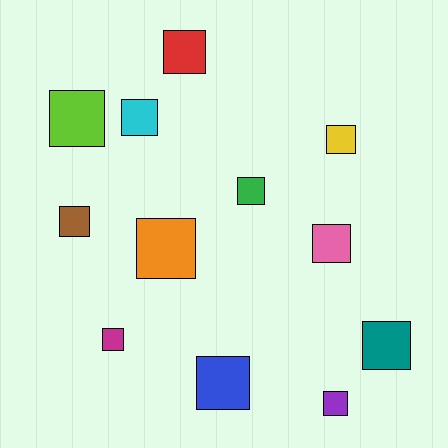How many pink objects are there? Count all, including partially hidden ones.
There is 1 pink object.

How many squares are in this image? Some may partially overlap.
There are 12 squares.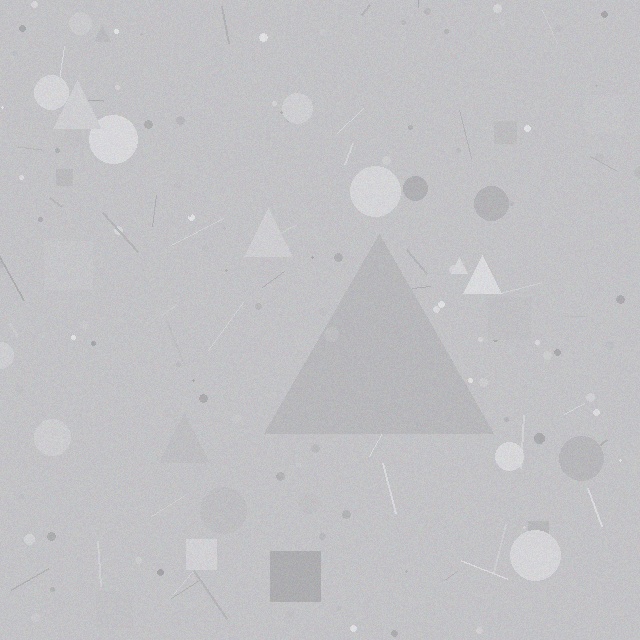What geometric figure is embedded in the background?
A triangle is embedded in the background.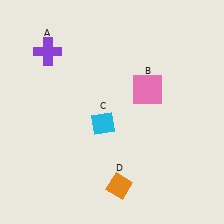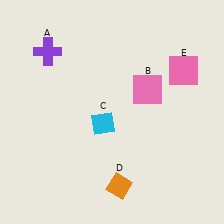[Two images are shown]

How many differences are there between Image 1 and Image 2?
There is 1 difference between the two images.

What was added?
A pink square (E) was added in Image 2.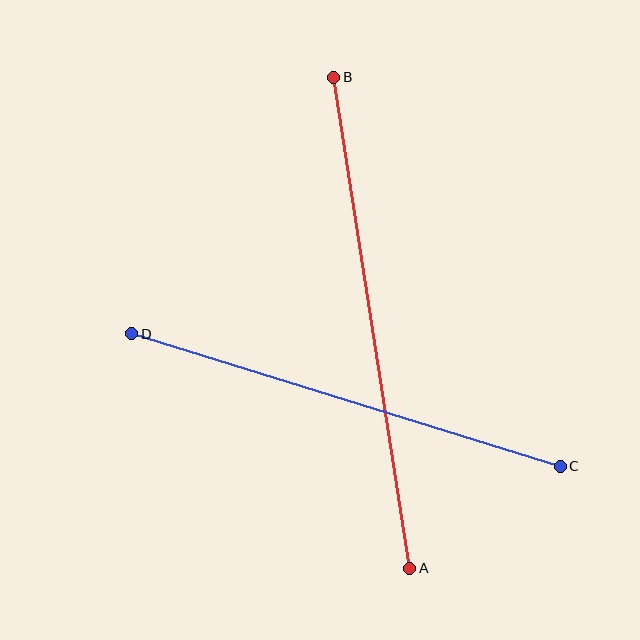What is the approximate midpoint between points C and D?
The midpoint is at approximately (346, 400) pixels.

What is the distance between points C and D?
The distance is approximately 449 pixels.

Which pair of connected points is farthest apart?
Points A and B are farthest apart.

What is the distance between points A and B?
The distance is approximately 497 pixels.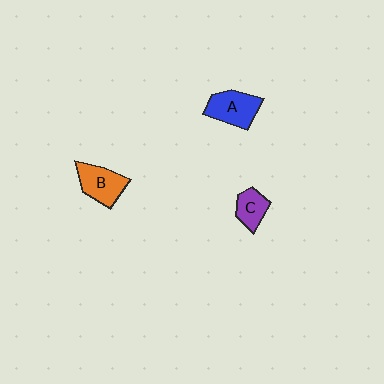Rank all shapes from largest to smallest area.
From largest to smallest: A (blue), B (orange), C (purple).